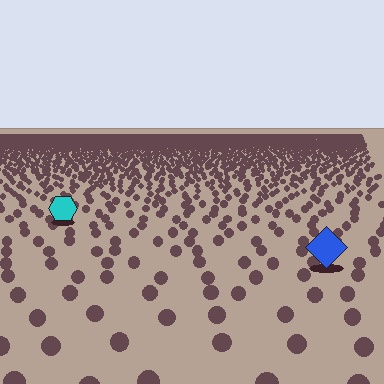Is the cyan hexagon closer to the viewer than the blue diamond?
No. The blue diamond is closer — you can tell from the texture gradient: the ground texture is coarser near it.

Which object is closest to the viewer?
The blue diamond is closest. The texture marks near it are larger and more spread out.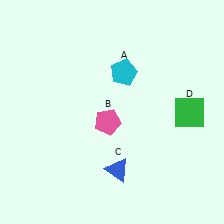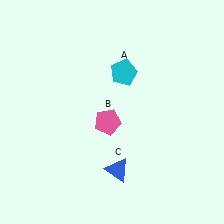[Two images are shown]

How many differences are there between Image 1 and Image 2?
There is 1 difference between the two images.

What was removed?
The green square (D) was removed in Image 2.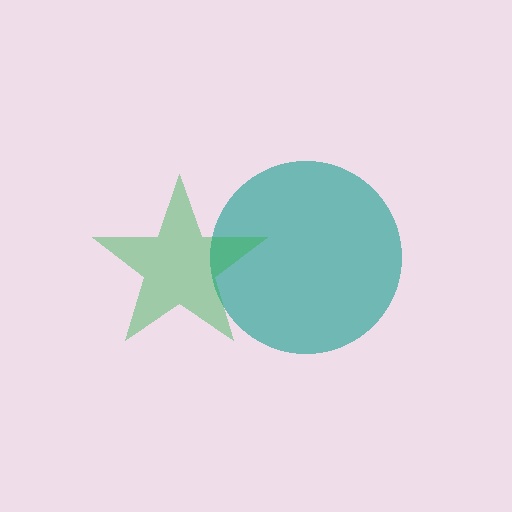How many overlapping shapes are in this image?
There are 2 overlapping shapes in the image.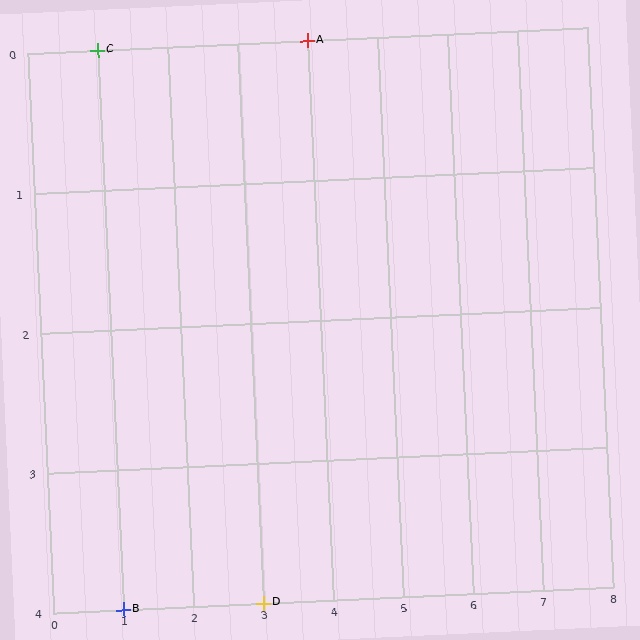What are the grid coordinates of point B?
Point B is at grid coordinates (1, 4).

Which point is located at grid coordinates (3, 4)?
Point D is at (3, 4).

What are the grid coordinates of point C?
Point C is at grid coordinates (1, 0).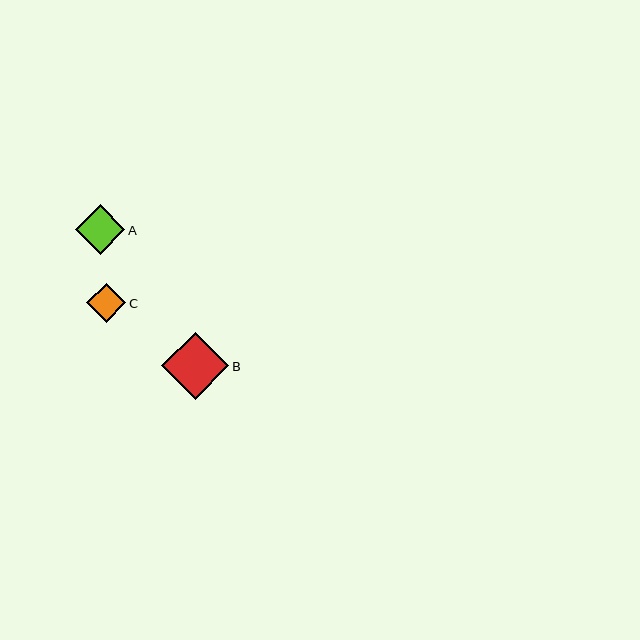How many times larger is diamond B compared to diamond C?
Diamond B is approximately 1.7 times the size of diamond C.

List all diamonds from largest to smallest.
From largest to smallest: B, A, C.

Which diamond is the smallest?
Diamond C is the smallest with a size of approximately 39 pixels.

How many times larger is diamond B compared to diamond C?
Diamond B is approximately 1.7 times the size of diamond C.